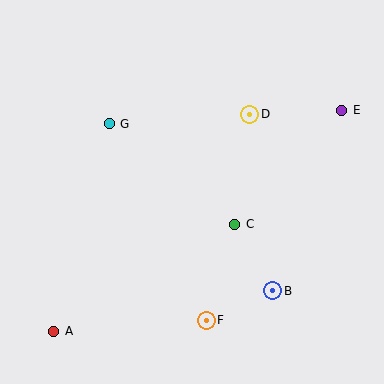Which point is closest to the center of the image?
Point C at (235, 224) is closest to the center.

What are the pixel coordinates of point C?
Point C is at (235, 224).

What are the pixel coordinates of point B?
Point B is at (273, 291).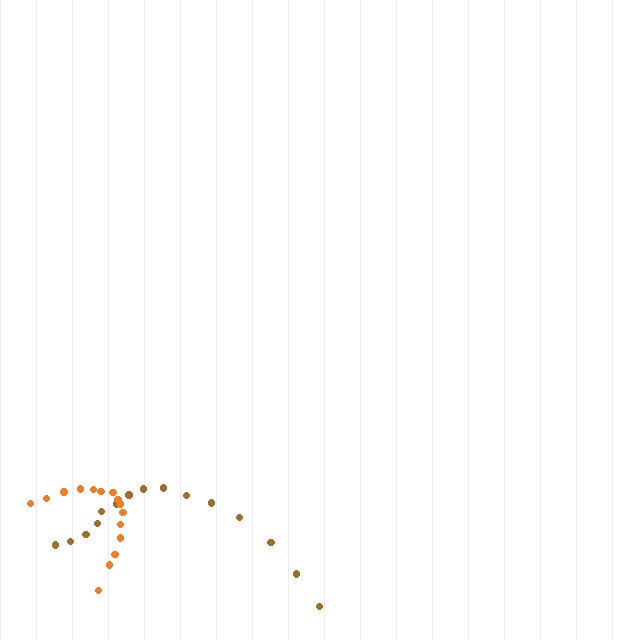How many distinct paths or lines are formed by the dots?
There are 2 distinct paths.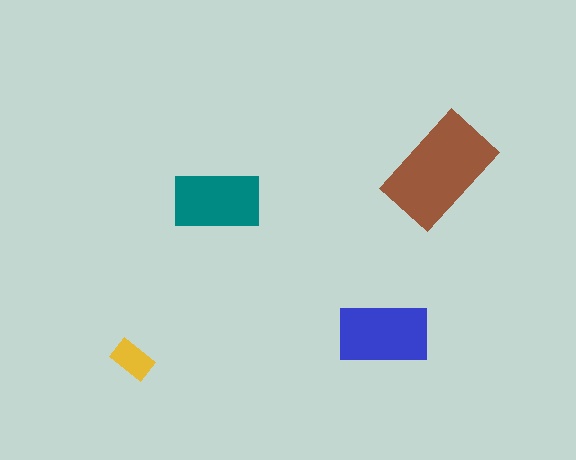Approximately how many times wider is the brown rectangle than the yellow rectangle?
About 2.5 times wider.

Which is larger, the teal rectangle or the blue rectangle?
The blue one.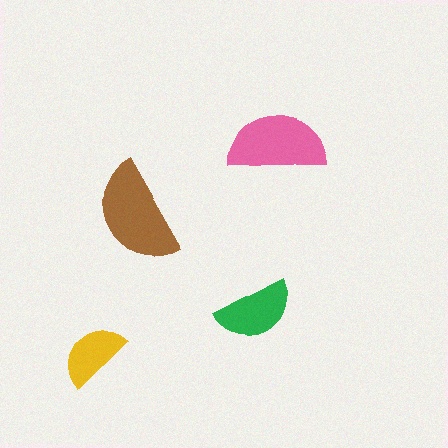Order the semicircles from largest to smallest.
the brown one, the pink one, the green one, the yellow one.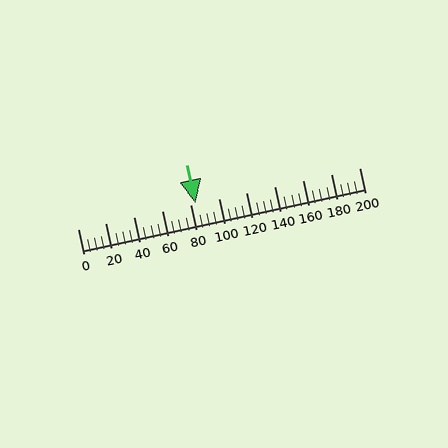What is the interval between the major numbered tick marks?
The major tick marks are spaced 20 units apart.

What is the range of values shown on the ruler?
The ruler shows values from 0 to 200.